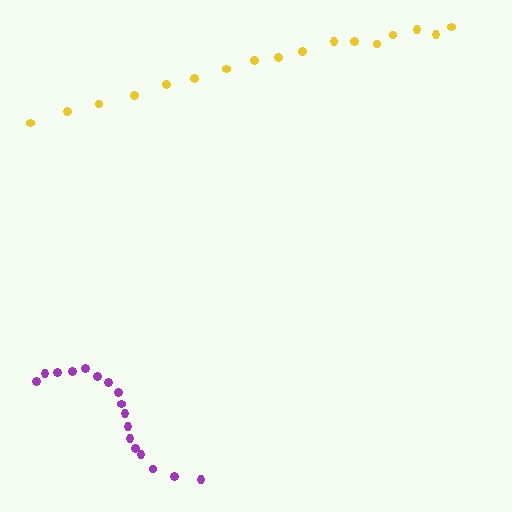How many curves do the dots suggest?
There are 2 distinct paths.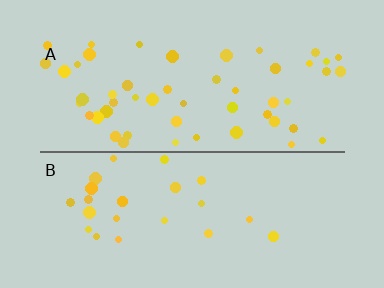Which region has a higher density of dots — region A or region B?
A (the top).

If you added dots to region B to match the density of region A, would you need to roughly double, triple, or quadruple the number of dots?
Approximately double.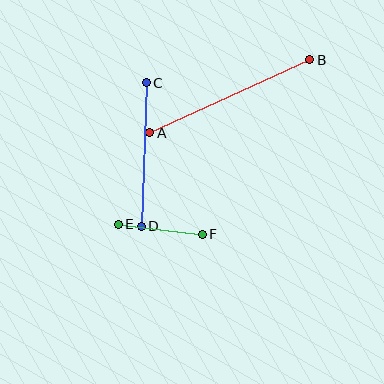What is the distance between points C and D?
The distance is approximately 144 pixels.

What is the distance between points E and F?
The distance is approximately 84 pixels.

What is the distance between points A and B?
The distance is approximately 176 pixels.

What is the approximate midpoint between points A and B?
The midpoint is at approximately (230, 96) pixels.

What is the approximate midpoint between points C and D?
The midpoint is at approximately (144, 155) pixels.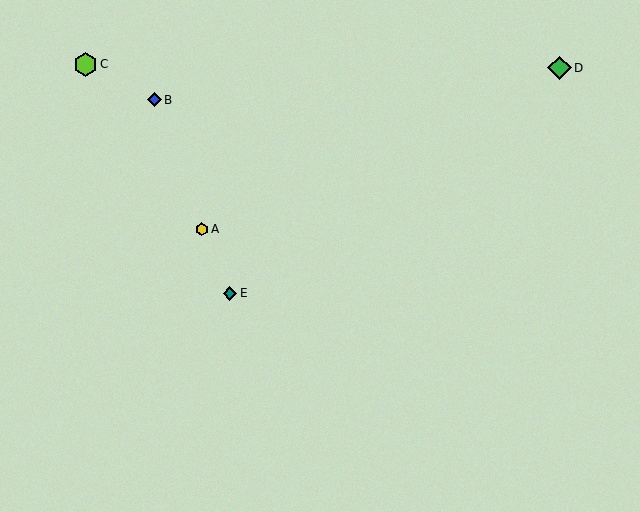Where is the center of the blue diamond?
The center of the blue diamond is at (154, 100).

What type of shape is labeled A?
Shape A is a yellow hexagon.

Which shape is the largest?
The lime hexagon (labeled C) is the largest.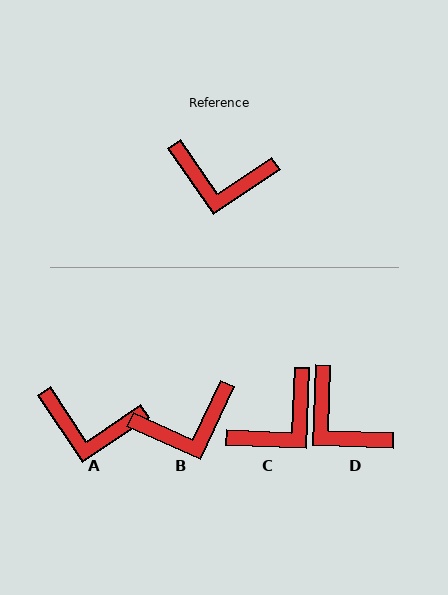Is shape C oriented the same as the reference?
No, it is off by about 54 degrees.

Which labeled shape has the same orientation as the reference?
A.